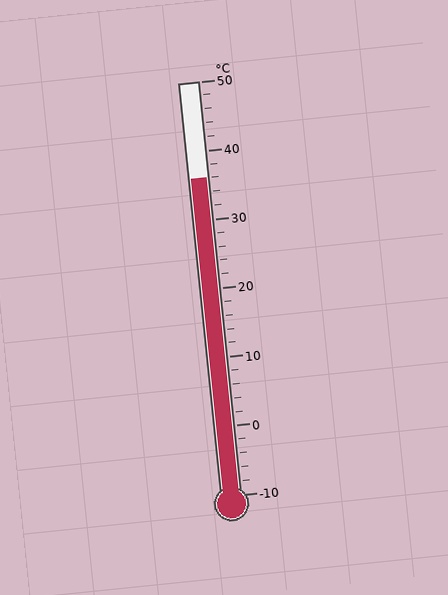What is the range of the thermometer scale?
The thermometer scale ranges from -10°C to 50°C.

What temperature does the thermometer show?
The thermometer shows approximately 36°C.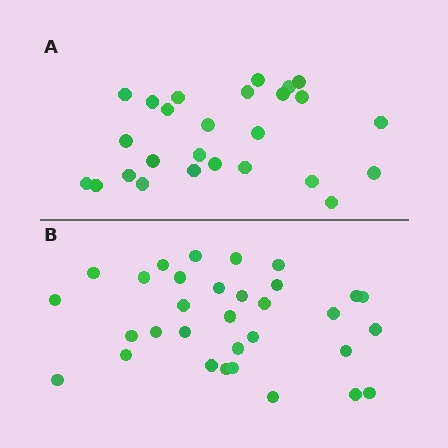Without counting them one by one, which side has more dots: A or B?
Region B (the bottom region) has more dots.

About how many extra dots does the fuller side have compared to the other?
Region B has about 6 more dots than region A.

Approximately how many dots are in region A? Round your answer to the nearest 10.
About 30 dots. (The exact count is 26, which rounds to 30.)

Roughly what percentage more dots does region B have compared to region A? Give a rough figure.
About 25% more.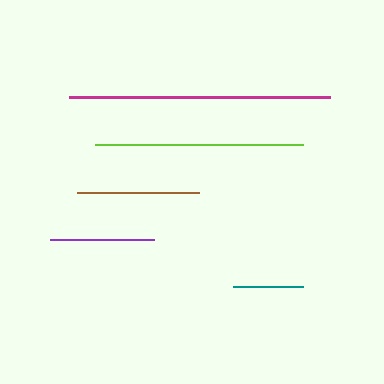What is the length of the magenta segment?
The magenta segment is approximately 261 pixels long.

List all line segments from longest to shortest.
From longest to shortest: magenta, lime, brown, purple, teal.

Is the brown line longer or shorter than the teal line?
The brown line is longer than the teal line.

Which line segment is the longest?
The magenta line is the longest at approximately 261 pixels.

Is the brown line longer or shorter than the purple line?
The brown line is longer than the purple line.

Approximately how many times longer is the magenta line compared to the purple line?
The magenta line is approximately 2.5 times the length of the purple line.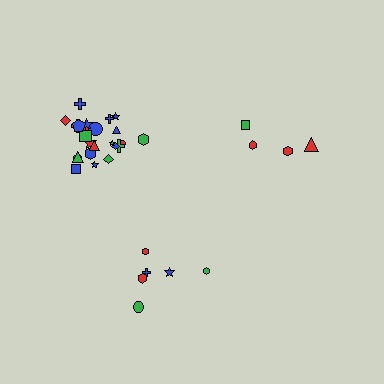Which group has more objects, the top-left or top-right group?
The top-left group.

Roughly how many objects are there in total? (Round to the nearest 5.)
Roughly 35 objects in total.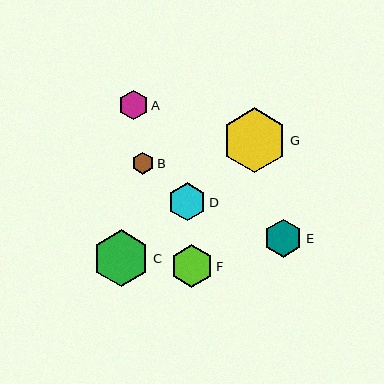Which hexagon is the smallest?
Hexagon B is the smallest with a size of approximately 22 pixels.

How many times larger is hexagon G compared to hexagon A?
Hexagon G is approximately 2.2 times the size of hexagon A.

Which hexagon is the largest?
Hexagon G is the largest with a size of approximately 65 pixels.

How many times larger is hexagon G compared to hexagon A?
Hexagon G is approximately 2.2 times the size of hexagon A.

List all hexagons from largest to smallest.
From largest to smallest: G, C, F, D, E, A, B.